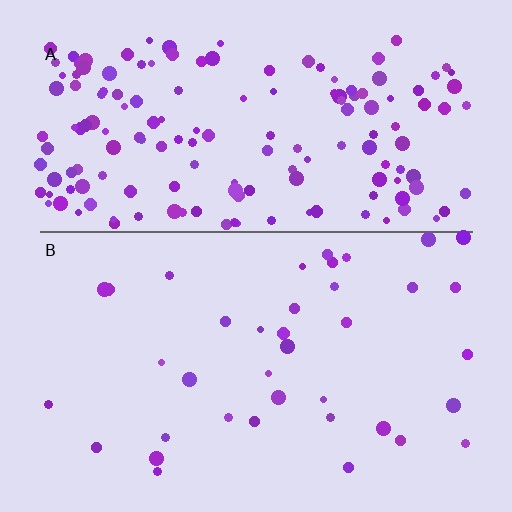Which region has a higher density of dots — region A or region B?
A (the top).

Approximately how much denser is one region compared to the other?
Approximately 4.3× — region A over region B.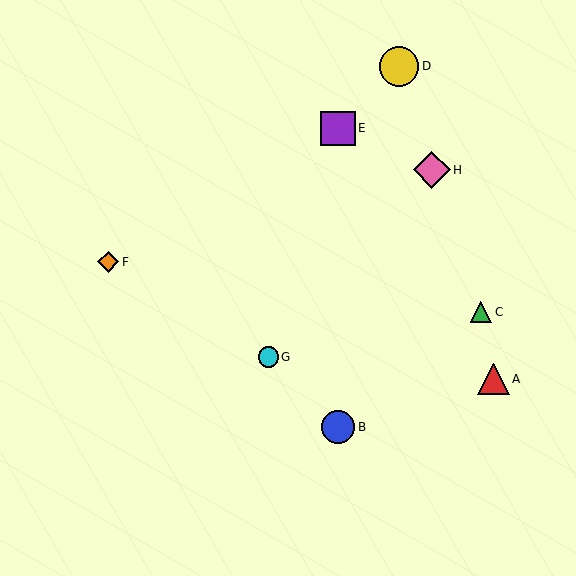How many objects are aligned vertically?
2 objects (B, E) are aligned vertically.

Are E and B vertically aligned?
Yes, both are at x≈338.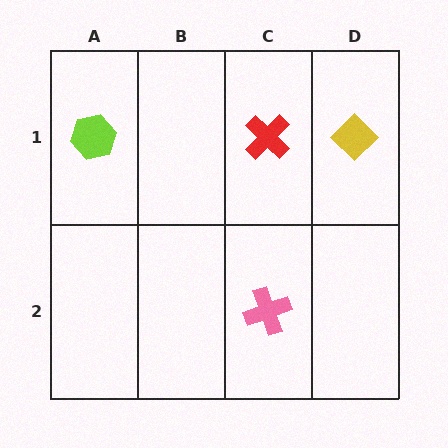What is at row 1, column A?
A lime hexagon.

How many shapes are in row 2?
1 shape.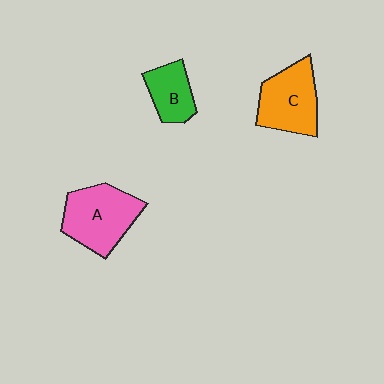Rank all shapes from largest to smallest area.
From largest to smallest: A (pink), C (orange), B (green).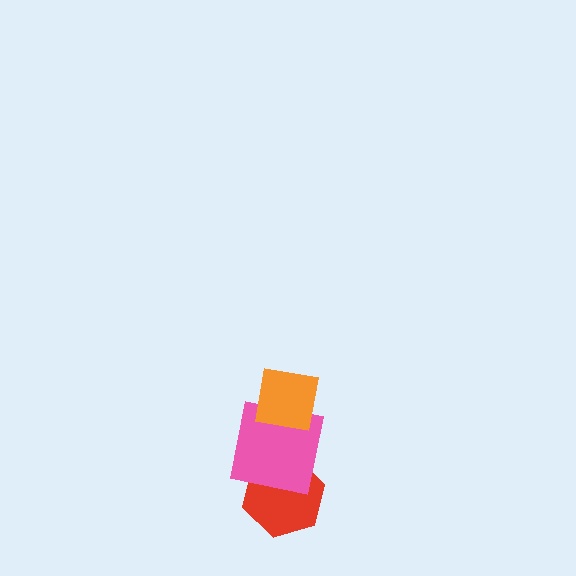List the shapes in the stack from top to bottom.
From top to bottom: the orange square, the pink square, the red hexagon.